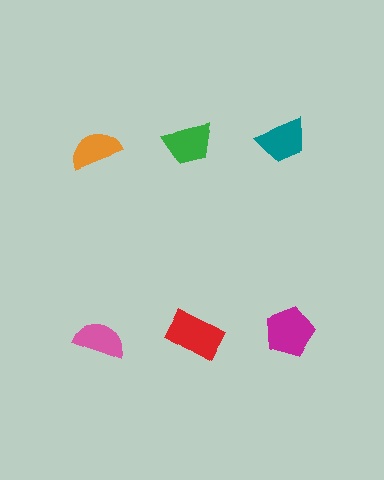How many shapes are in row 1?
3 shapes.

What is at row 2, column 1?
A pink semicircle.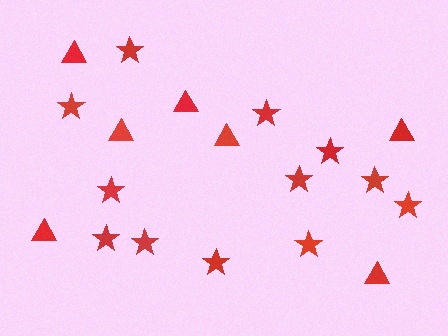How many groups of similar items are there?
There are 2 groups: one group of triangles (7) and one group of stars (12).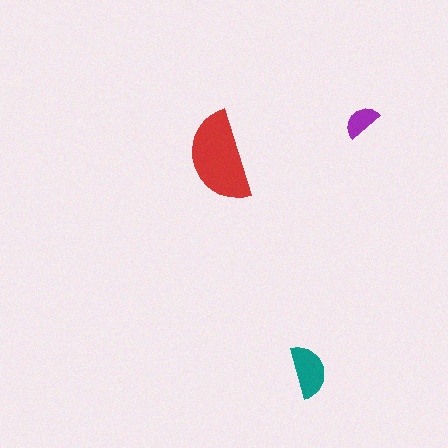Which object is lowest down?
The teal semicircle is bottommost.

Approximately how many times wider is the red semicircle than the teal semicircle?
About 1.5 times wider.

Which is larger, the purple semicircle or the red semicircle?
The red one.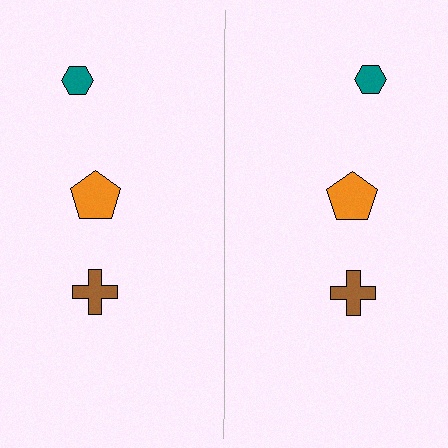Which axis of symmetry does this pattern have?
The pattern has a vertical axis of symmetry running through the center of the image.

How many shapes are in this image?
There are 6 shapes in this image.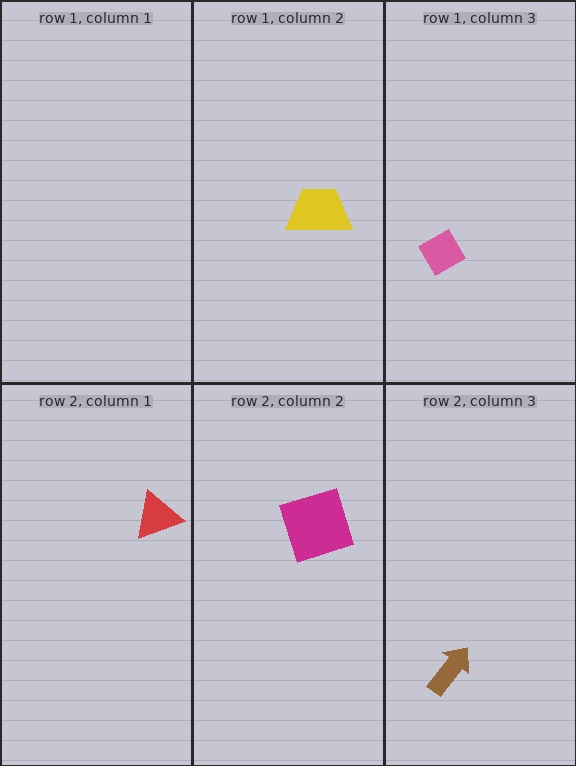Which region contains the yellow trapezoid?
The row 1, column 2 region.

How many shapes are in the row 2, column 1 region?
1.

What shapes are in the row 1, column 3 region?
The pink diamond.